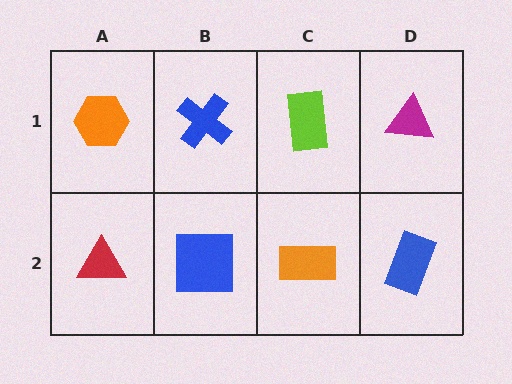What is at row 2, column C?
An orange rectangle.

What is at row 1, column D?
A magenta triangle.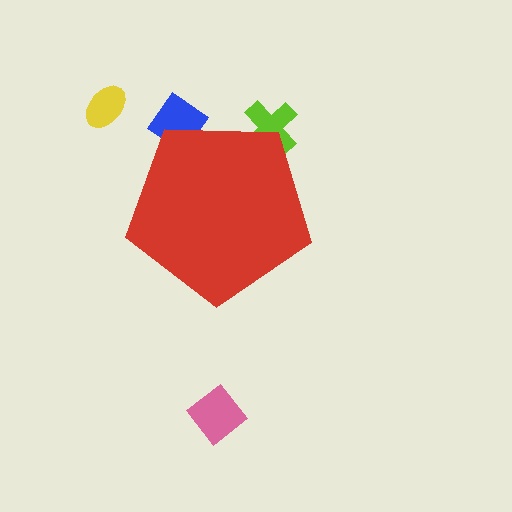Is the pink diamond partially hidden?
No, the pink diamond is fully visible.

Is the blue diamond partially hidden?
Yes, the blue diamond is partially hidden behind the red pentagon.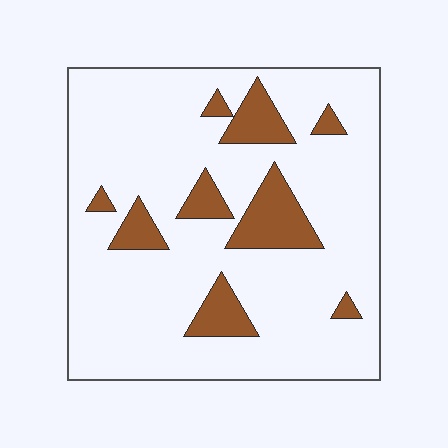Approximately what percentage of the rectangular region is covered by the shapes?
Approximately 15%.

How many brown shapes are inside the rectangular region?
9.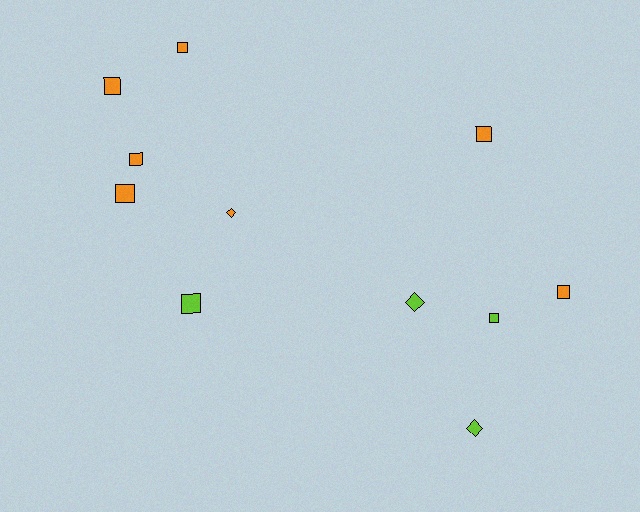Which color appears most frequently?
Orange, with 7 objects.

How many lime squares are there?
There are 2 lime squares.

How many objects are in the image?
There are 11 objects.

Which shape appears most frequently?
Square, with 8 objects.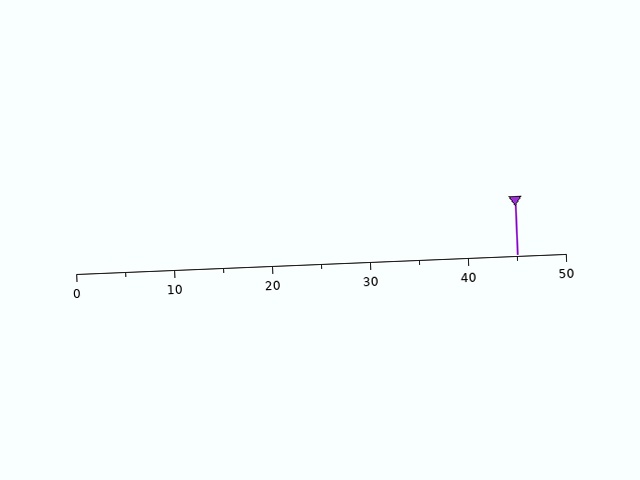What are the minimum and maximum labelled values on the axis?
The axis runs from 0 to 50.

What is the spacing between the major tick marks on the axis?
The major ticks are spaced 10 apart.